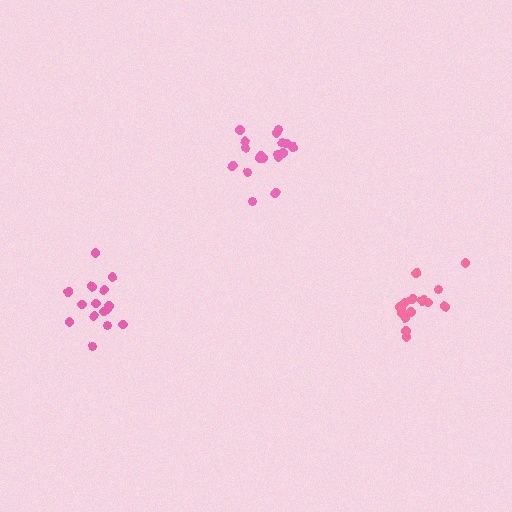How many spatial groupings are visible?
There are 3 spatial groupings.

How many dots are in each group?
Group 1: 17 dots, Group 2: 15 dots, Group 3: 18 dots (50 total).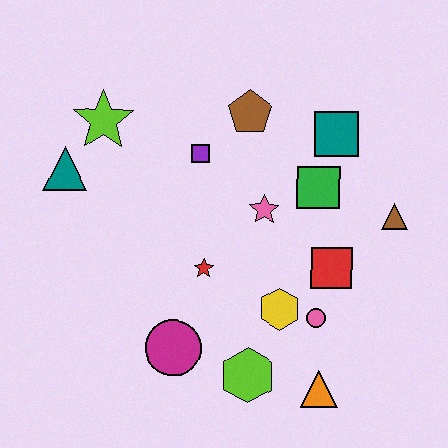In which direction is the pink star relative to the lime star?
The pink star is to the right of the lime star.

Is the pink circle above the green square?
No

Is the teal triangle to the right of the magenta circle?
No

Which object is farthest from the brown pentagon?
The orange triangle is farthest from the brown pentagon.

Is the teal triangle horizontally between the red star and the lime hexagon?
No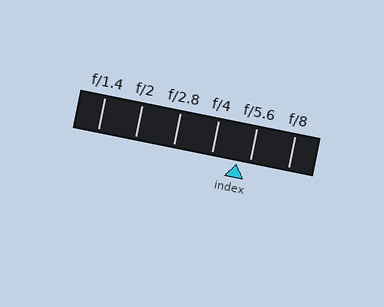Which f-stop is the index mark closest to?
The index mark is closest to f/5.6.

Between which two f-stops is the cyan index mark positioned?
The index mark is between f/4 and f/5.6.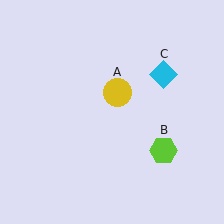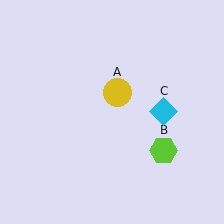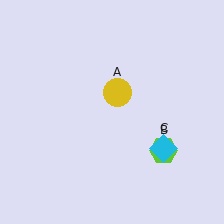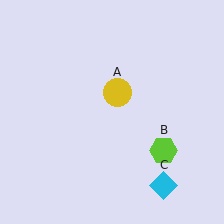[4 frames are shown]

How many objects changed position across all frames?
1 object changed position: cyan diamond (object C).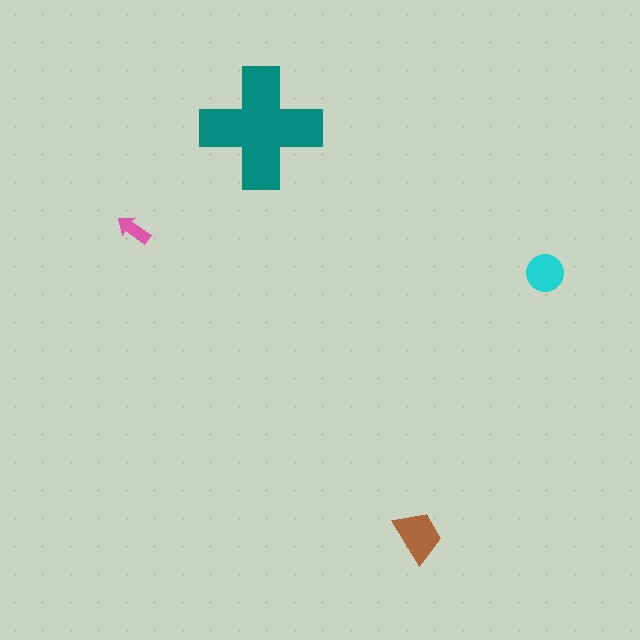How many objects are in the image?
There are 4 objects in the image.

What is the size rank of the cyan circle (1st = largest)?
3rd.